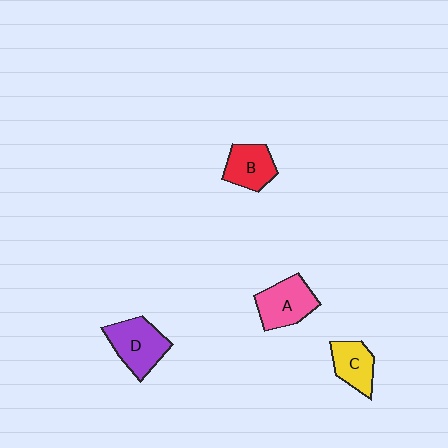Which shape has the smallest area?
Shape C (yellow).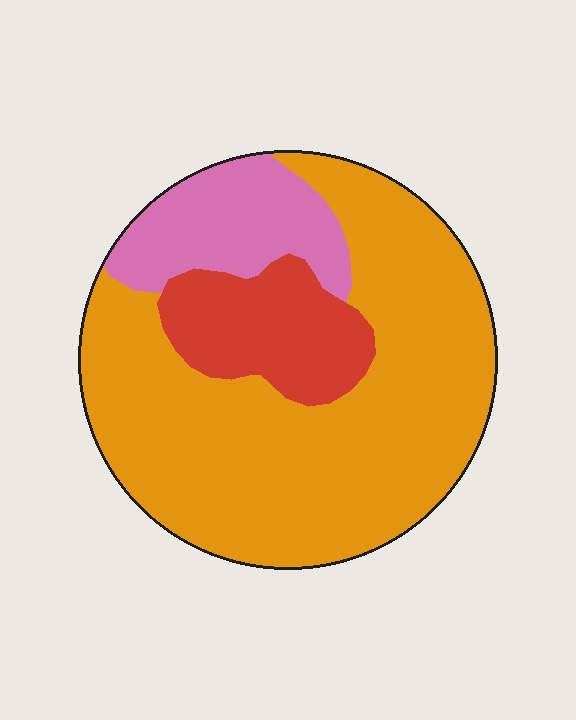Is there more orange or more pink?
Orange.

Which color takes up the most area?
Orange, at roughly 70%.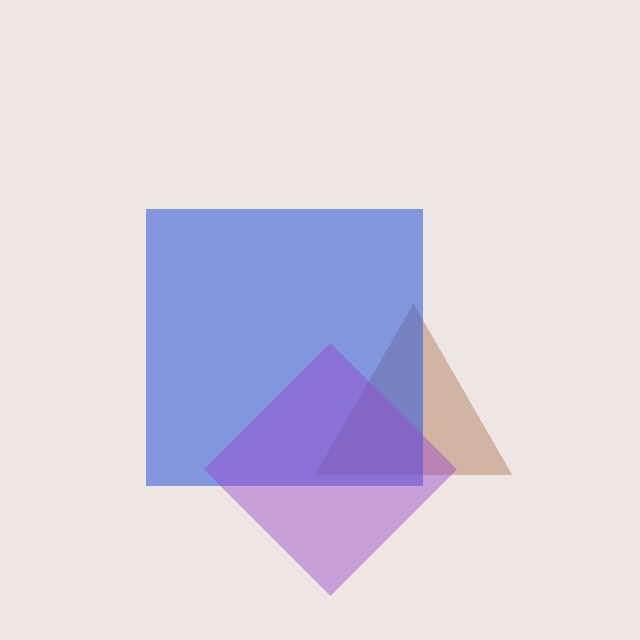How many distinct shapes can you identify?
There are 3 distinct shapes: a brown triangle, a blue square, a purple diamond.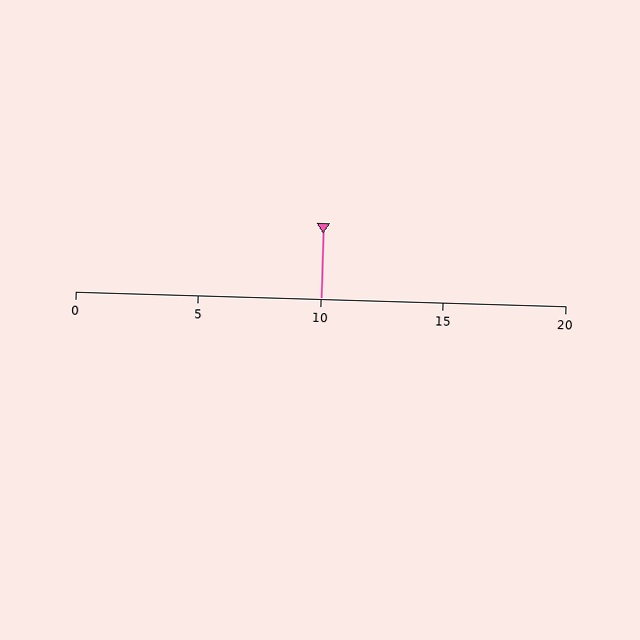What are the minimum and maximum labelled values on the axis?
The axis runs from 0 to 20.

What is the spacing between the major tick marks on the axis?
The major ticks are spaced 5 apart.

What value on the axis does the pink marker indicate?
The marker indicates approximately 10.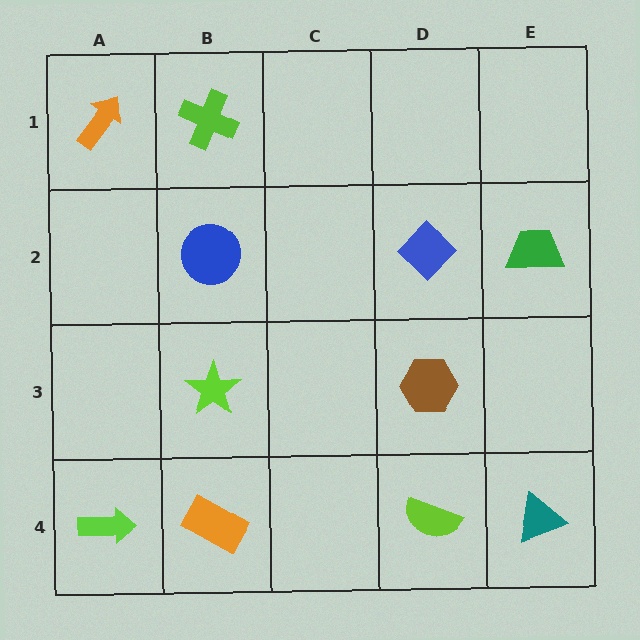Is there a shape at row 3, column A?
No, that cell is empty.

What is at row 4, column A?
A lime arrow.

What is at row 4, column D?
A lime semicircle.